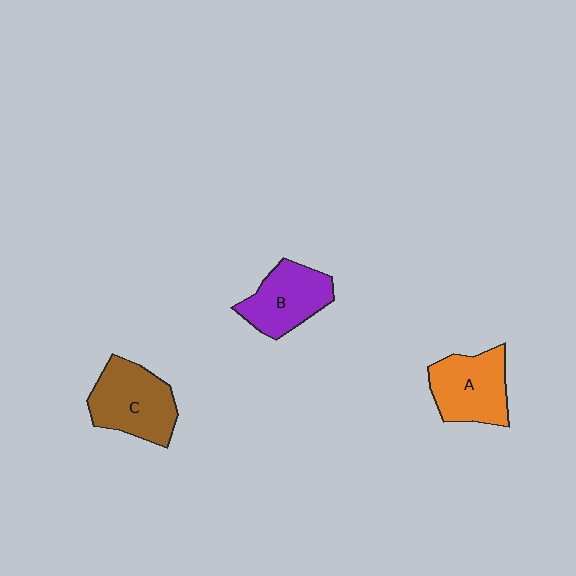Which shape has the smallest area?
Shape B (purple).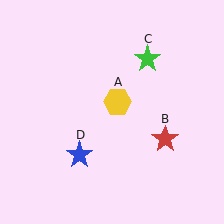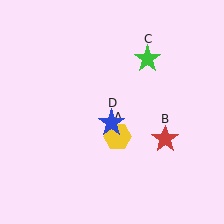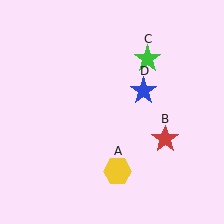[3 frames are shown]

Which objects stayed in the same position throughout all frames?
Red star (object B) and green star (object C) remained stationary.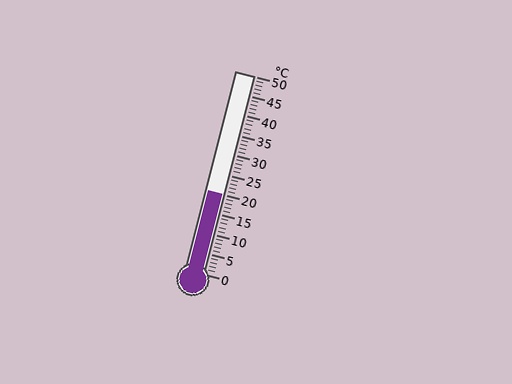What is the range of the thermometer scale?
The thermometer scale ranges from 0°C to 50°C.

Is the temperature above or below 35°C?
The temperature is below 35°C.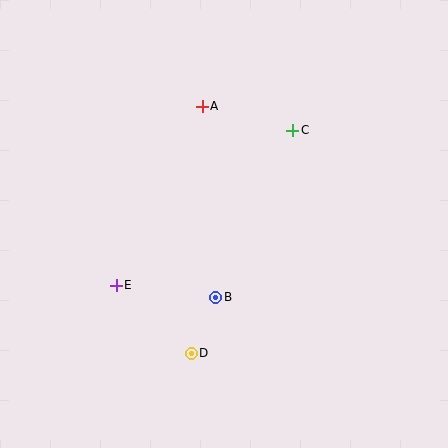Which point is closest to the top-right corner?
Point C is closest to the top-right corner.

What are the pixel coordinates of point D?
Point D is at (191, 353).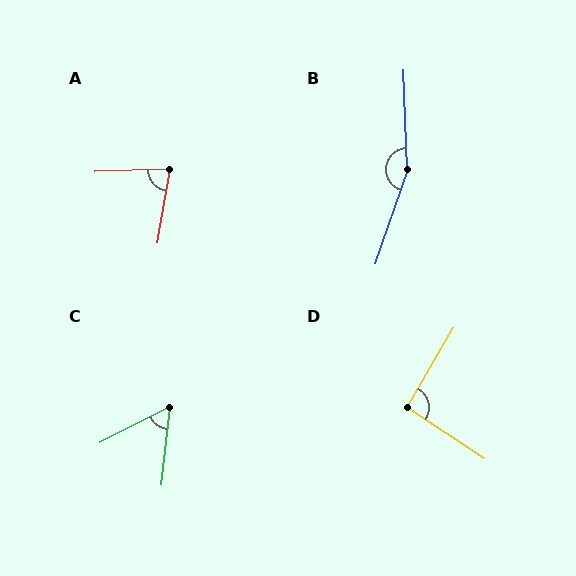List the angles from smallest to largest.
C (56°), A (78°), D (93°), B (159°).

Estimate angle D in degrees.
Approximately 93 degrees.